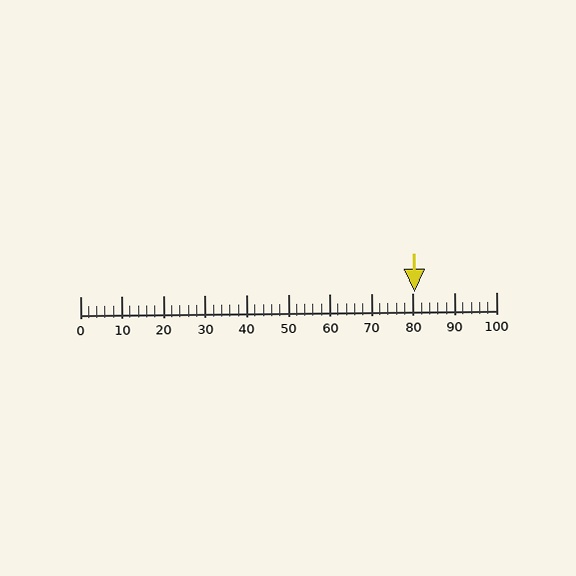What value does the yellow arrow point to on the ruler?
The yellow arrow points to approximately 80.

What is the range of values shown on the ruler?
The ruler shows values from 0 to 100.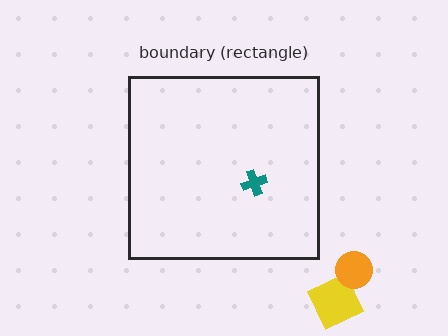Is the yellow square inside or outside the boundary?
Outside.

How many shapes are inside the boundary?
1 inside, 2 outside.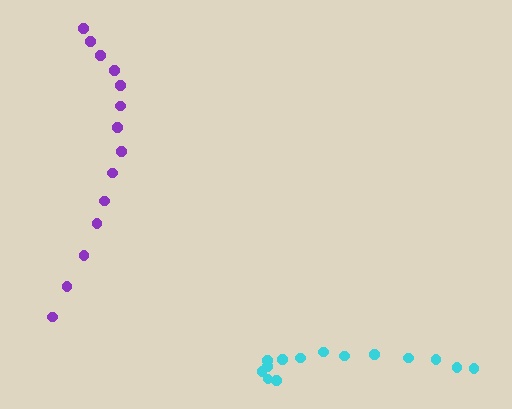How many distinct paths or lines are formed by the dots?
There are 2 distinct paths.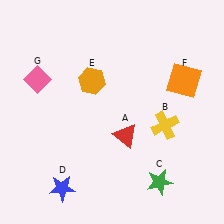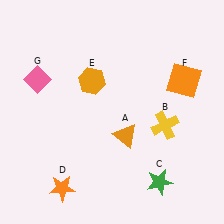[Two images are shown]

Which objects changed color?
A changed from red to orange. D changed from blue to orange.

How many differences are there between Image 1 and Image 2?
There are 2 differences between the two images.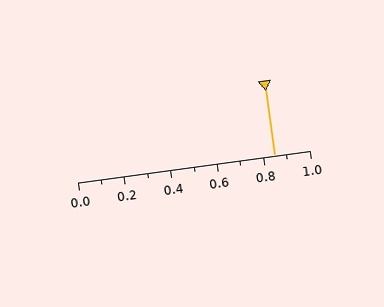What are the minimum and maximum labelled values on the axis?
The axis runs from 0.0 to 1.0.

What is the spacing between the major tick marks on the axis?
The major ticks are spaced 0.2 apart.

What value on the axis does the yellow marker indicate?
The marker indicates approximately 0.85.